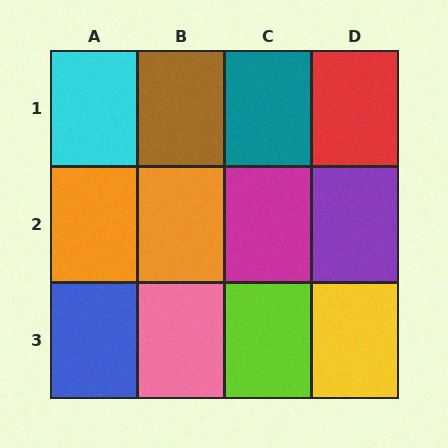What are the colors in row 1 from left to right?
Cyan, brown, teal, red.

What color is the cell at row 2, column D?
Purple.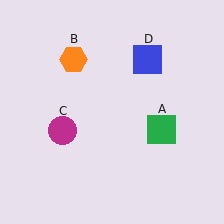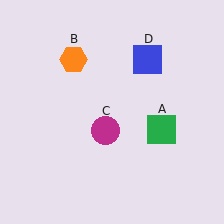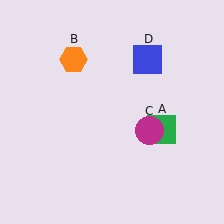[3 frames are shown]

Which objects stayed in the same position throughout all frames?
Green square (object A) and orange hexagon (object B) and blue square (object D) remained stationary.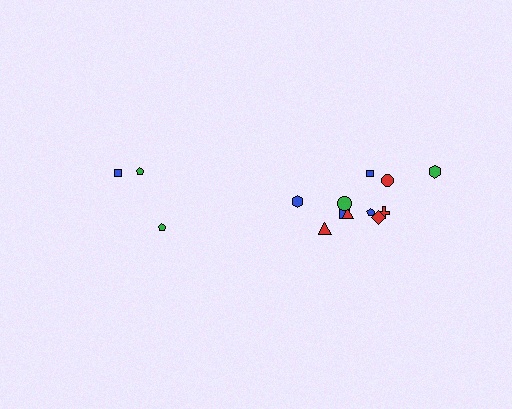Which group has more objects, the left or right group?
The right group.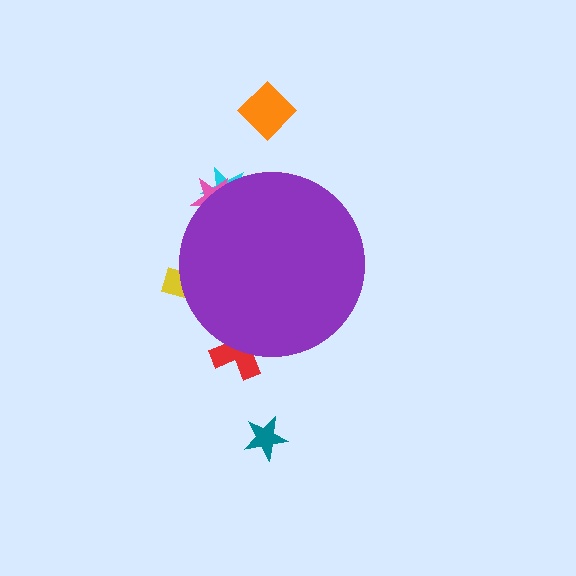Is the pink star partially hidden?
Yes, the pink star is partially hidden behind the purple circle.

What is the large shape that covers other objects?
A purple circle.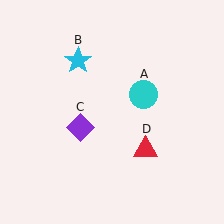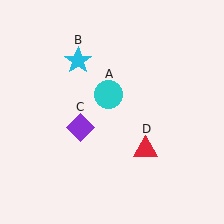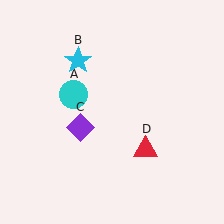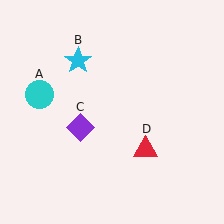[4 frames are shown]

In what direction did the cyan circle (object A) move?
The cyan circle (object A) moved left.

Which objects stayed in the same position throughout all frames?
Cyan star (object B) and purple diamond (object C) and red triangle (object D) remained stationary.